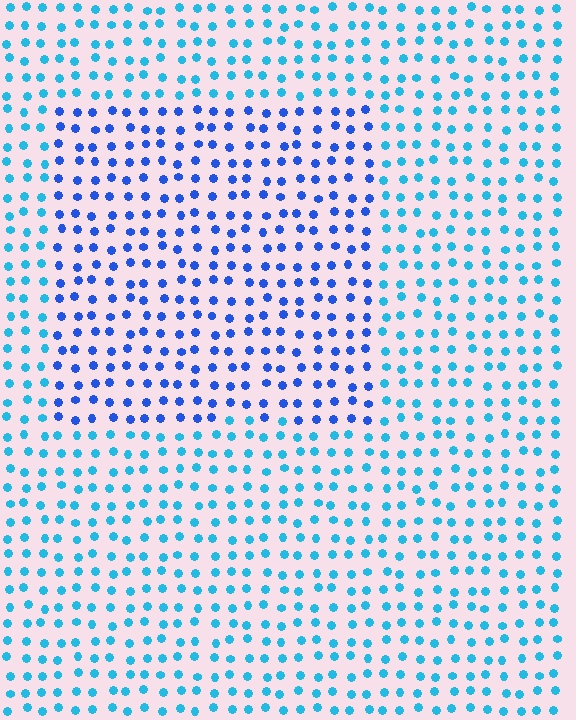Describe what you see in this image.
The image is filled with small cyan elements in a uniform arrangement. A rectangle-shaped region is visible where the elements are tinted to a slightly different hue, forming a subtle color boundary.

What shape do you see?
I see a rectangle.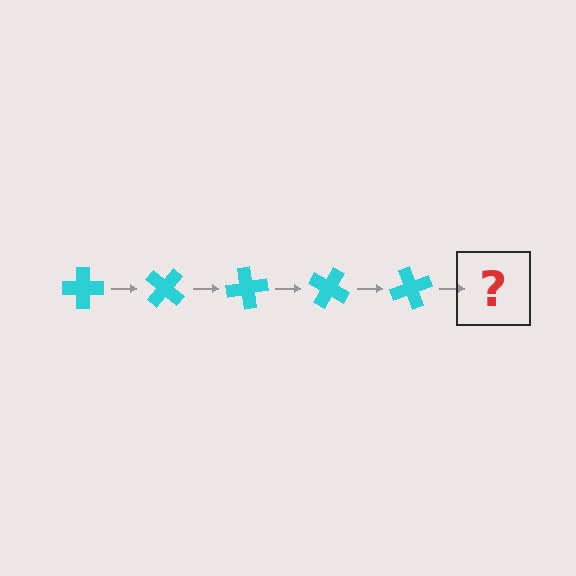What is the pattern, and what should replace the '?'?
The pattern is that the cross rotates 40 degrees each step. The '?' should be a cyan cross rotated 200 degrees.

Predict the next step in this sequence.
The next step is a cyan cross rotated 200 degrees.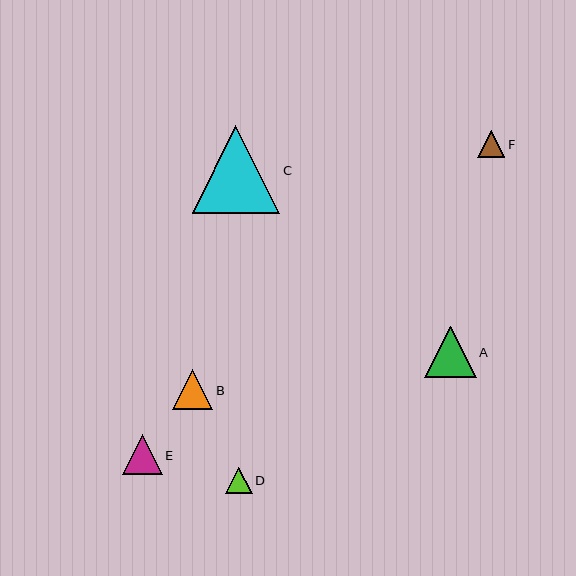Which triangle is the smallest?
Triangle D is the smallest with a size of approximately 27 pixels.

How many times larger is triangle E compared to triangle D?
Triangle E is approximately 1.5 times the size of triangle D.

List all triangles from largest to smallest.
From largest to smallest: C, A, B, E, F, D.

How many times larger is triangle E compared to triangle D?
Triangle E is approximately 1.5 times the size of triangle D.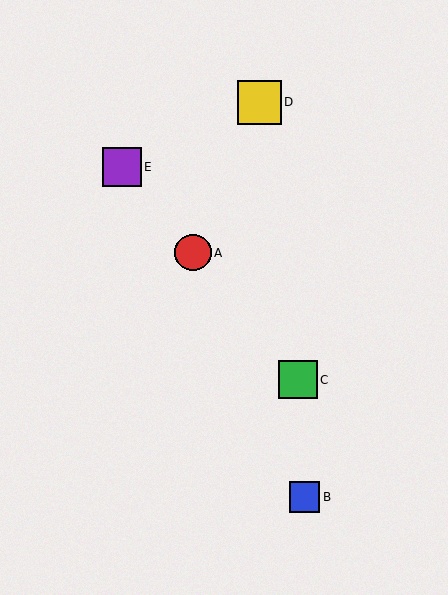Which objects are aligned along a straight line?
Objects A, C, E are aligned along a straight line.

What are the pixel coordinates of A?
Object A is at (193, 253).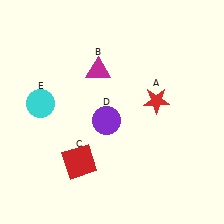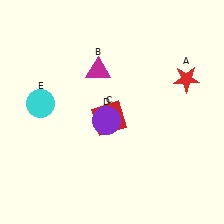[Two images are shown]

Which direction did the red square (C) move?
The red square (C) moved up.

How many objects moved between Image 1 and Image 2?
2 objects moved between the two images.